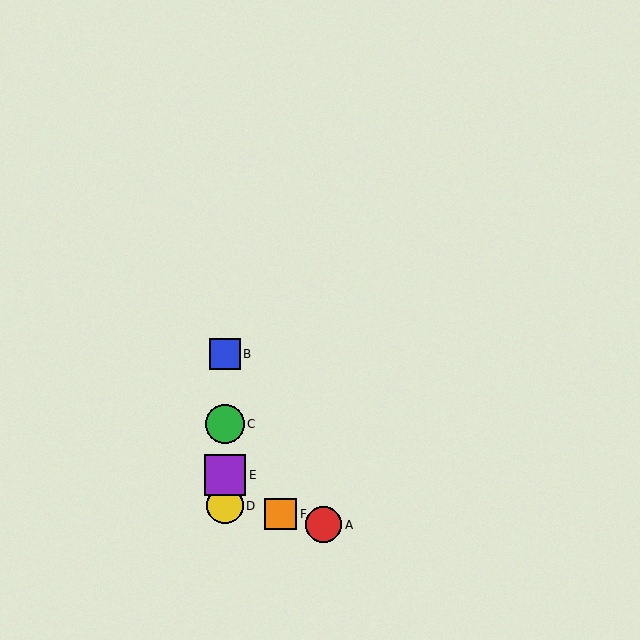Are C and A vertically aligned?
No, C is at x≈225 and A is at x≈324.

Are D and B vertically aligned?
Yes, both are at x≈225.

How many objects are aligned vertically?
4 objects (B, C, D, E) are aligned vertically.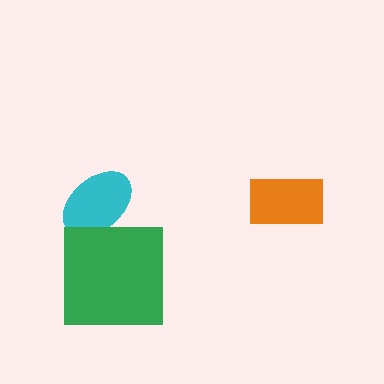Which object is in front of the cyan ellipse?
The green square is in front of the cyan ellipse.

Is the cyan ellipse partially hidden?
Yes, it is partially covered by another shape.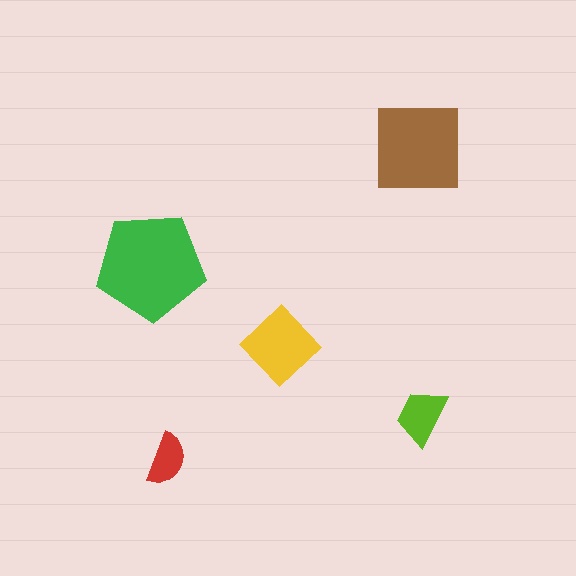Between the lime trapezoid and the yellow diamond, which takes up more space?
The yellow diamond.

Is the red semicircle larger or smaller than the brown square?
Smaller.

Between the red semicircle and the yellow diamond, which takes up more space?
The yellow diamond.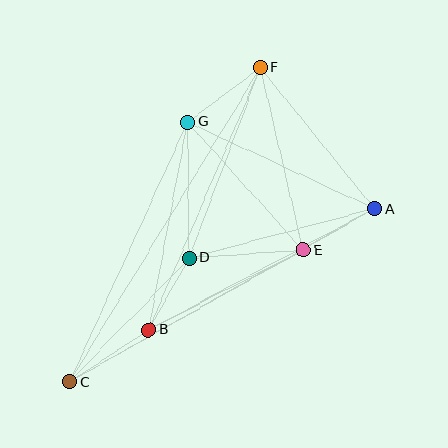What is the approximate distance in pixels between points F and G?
The distance between F and G is approximately 91 pixels.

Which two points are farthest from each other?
Points C and F are farthest from each other.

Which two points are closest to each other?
Points A and E are closest to each other.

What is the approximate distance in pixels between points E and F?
The distance between E and F is approximately 187 pixels.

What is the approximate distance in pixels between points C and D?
The distance between C and D is approximately 172 pixels.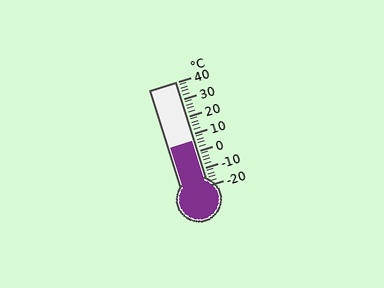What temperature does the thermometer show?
The thermometer shows approximately 6°C.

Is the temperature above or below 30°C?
The temperature is below 30°C.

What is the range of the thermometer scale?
The thermometer scale ranges from -20°C to 40°C.